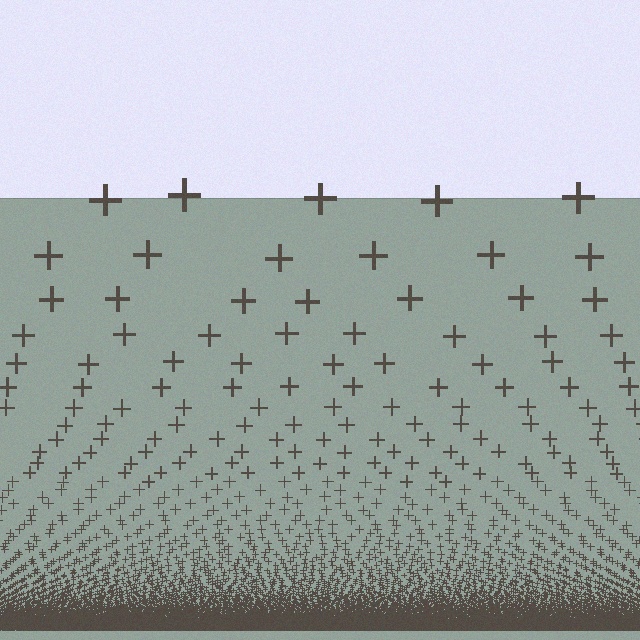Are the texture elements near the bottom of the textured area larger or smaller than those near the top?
Smaller. The gradient is inverted — elements near the bottom are smaller and denser.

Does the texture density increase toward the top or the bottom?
Density increases toward the bottom.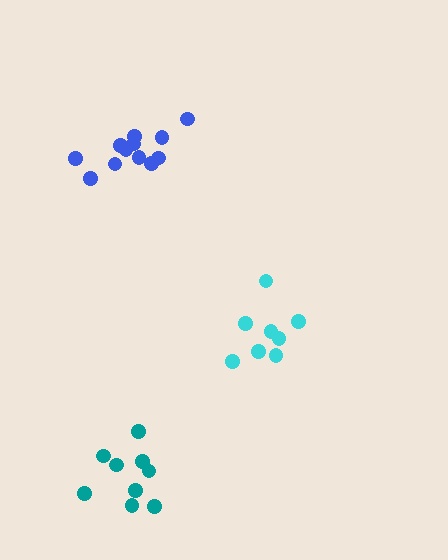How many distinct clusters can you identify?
There are 3 distinct clusters.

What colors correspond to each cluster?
The clusters are colored: cyan, teal, blue.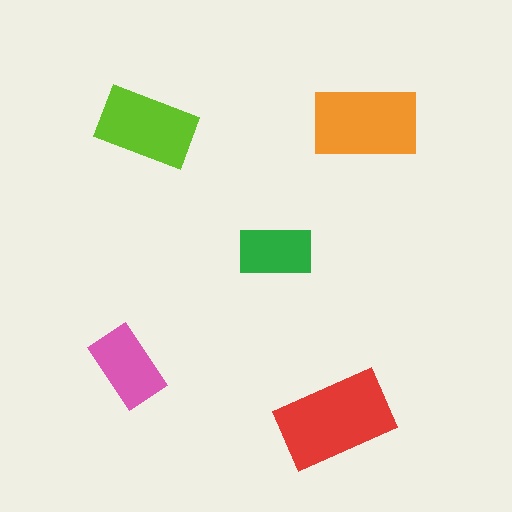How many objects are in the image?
There are 5 objects in the image.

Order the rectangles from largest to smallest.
the red one, the orange one, the lime one, the pink one, the green one.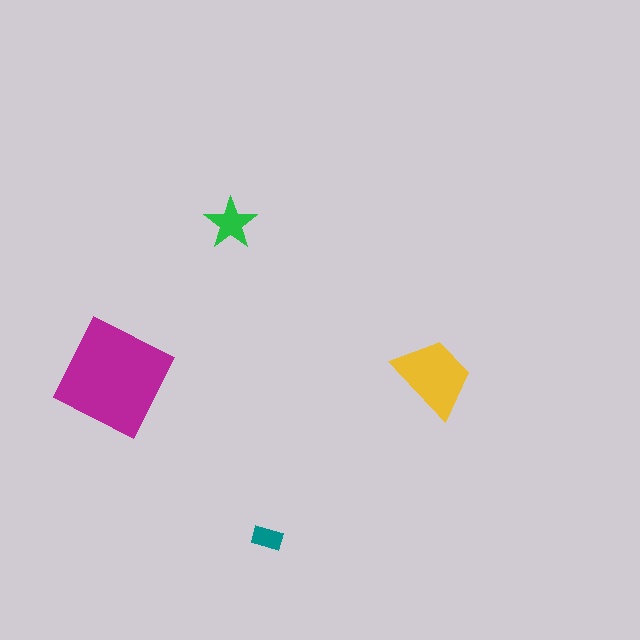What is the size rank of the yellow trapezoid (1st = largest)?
2nd.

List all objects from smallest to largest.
The teal rectangle, the green star, the yellow trapezoid, the magenta square.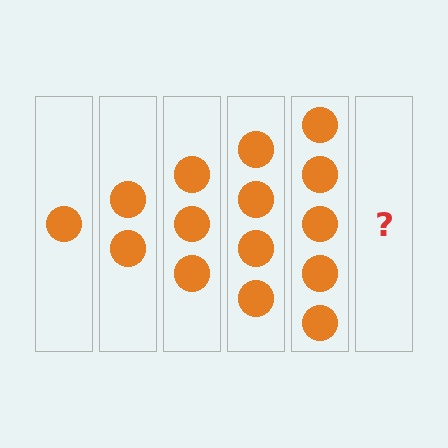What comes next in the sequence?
The next element should be 6 circles.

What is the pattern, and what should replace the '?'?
The pattern is that each step adds one more circle. The '?' should be 6 circles.